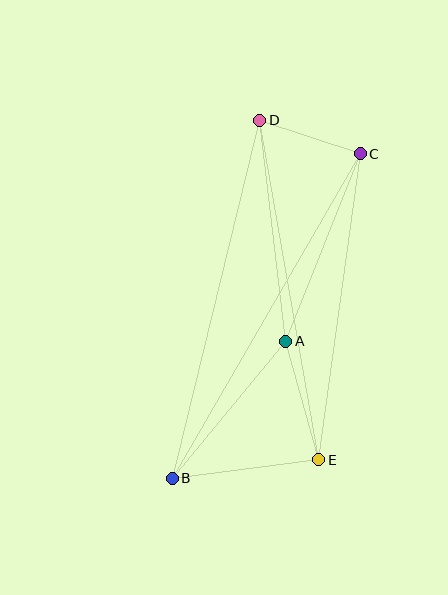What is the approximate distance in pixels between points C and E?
The distance between C and E is approximately 309 pixels.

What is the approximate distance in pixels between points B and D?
The distance between B and D is approximately 368 pixels.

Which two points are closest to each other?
Points C and D are closest to each other.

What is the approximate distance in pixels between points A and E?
The distance between A and E is approximately 123 pixels.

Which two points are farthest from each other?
Points B and C are farthest from each other.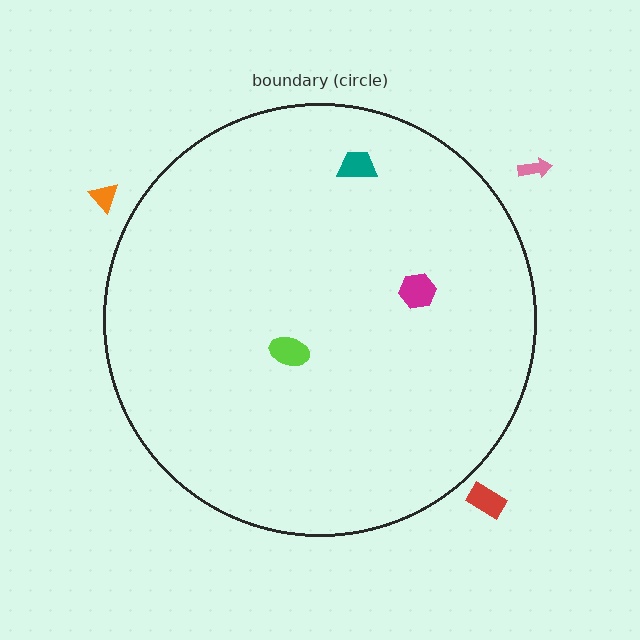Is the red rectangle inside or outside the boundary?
Outside.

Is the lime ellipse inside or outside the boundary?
Inside.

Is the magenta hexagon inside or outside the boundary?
Inside.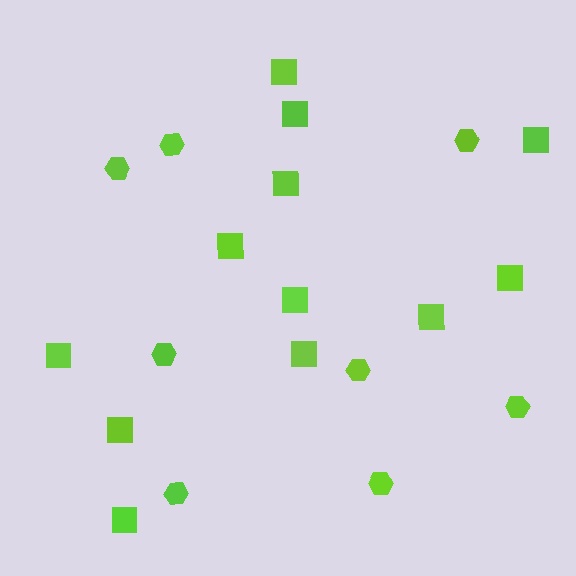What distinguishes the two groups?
There are 2 groups: one group of squares (12) and one group of hexagons (8).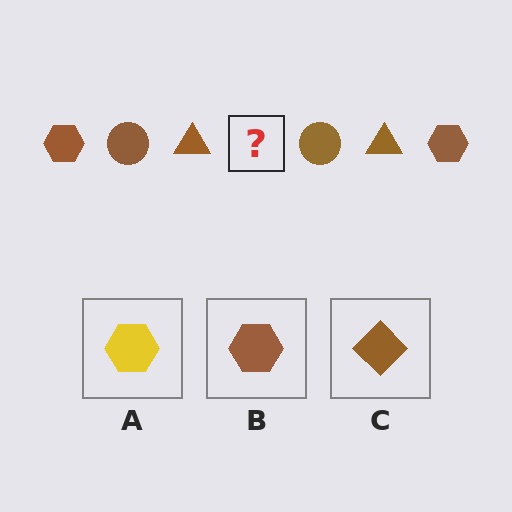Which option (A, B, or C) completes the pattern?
B.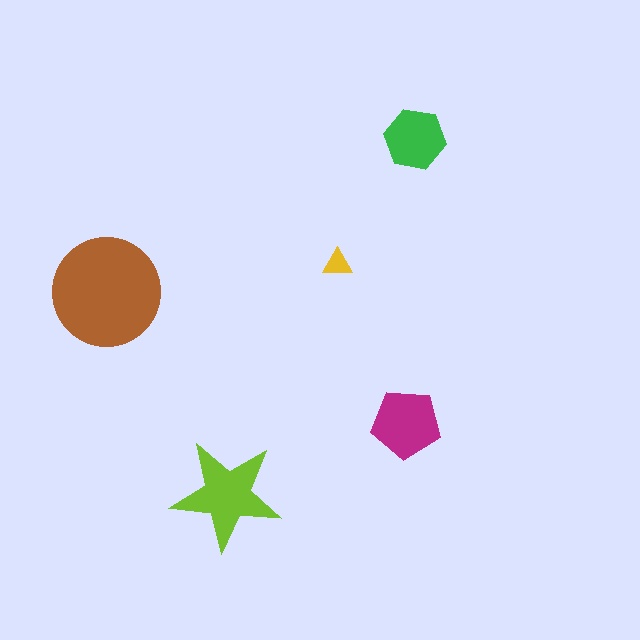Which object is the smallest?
The yellow triangle.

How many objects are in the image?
There are 5 objects in the image.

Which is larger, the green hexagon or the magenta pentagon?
The magenta pentagon.